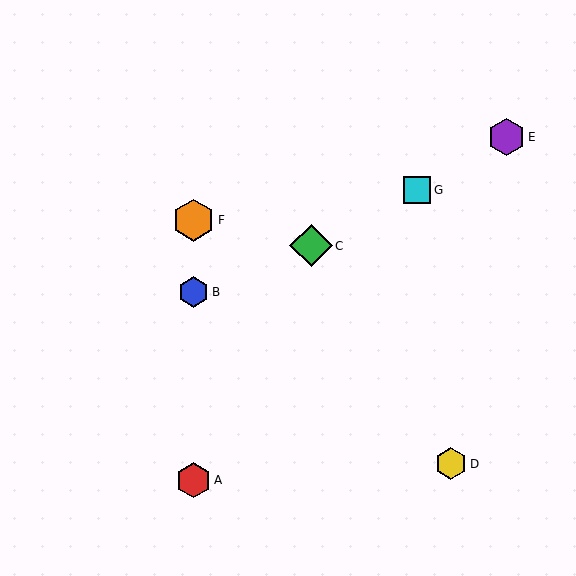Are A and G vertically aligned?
No, A is at x≈194 and G is at x≈417.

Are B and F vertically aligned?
Yes, both are at x≈194.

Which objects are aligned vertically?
Objects A, B, F are aligned vertically.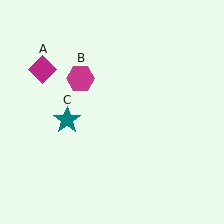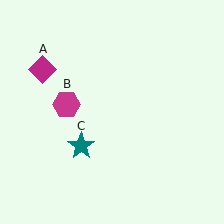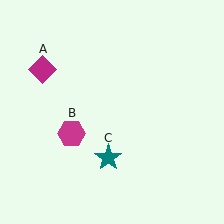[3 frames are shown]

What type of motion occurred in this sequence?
The magenta hexagon (object B), teal star (object C) rotated counterclockwise around the center of the scene.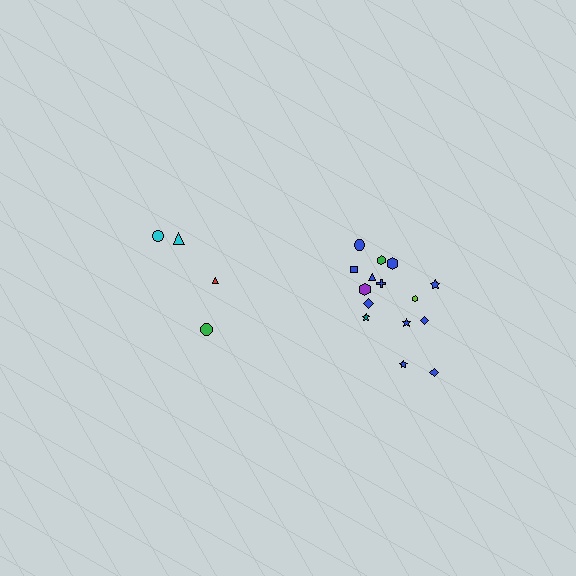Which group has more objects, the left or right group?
The right group.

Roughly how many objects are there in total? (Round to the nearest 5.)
Roughly 20 objects in total.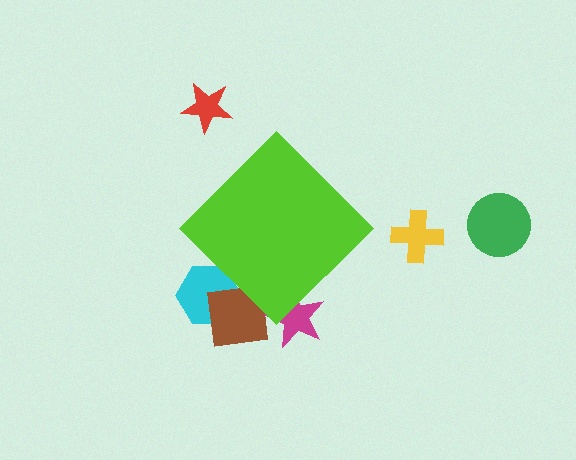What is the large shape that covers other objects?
A lime diamond.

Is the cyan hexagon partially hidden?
Yes, the cyan hexagon is partially hidden behind the lime diamond.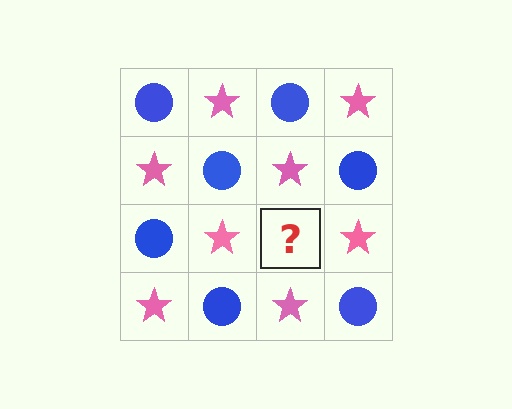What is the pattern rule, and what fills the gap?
The rule is that it alternates blue circle and pink star in a checkerboard pattern. The gap should be filled with a blue circle.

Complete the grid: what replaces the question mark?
The question mark should be replaced with a blue circle.